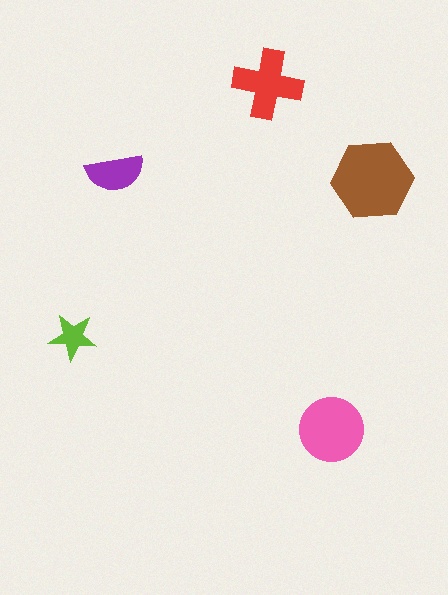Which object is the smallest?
The lime star.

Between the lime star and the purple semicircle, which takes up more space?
The purple semicircle.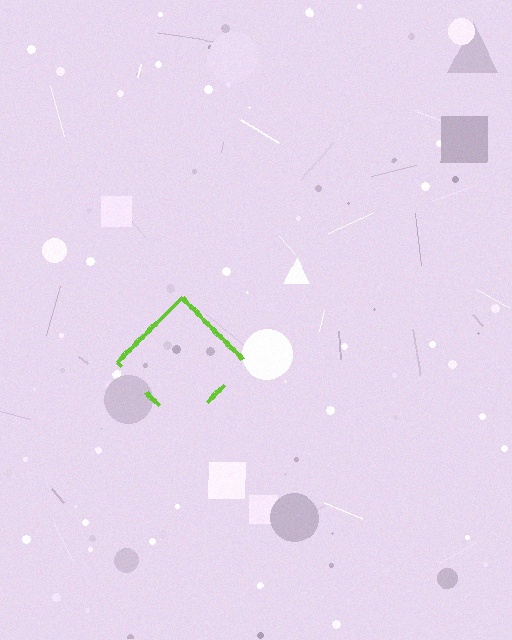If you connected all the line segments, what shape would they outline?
They would outline a diamond.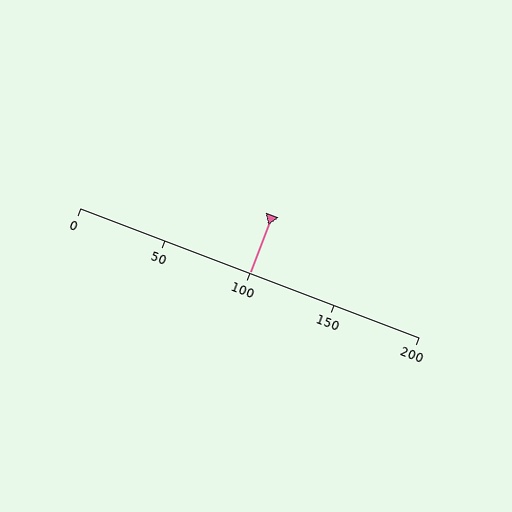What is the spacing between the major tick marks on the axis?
The major ticks are spaced 50 apart.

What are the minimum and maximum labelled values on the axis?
The axis runs from 0 to 200.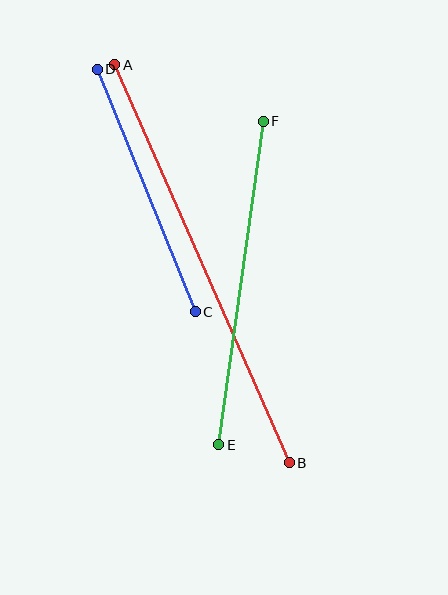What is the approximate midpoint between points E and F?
The midpoint is at approximately (241, 283) pixels.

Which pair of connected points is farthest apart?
Points A and B are farthest apart.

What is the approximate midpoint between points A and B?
The midpoint is at approximately (202, 264) pixels.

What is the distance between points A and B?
The distance is approximately 435 pixels.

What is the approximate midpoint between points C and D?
The midpoint is at approximately (146, 191) pixels.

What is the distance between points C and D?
The distance is approximately 262 pixels.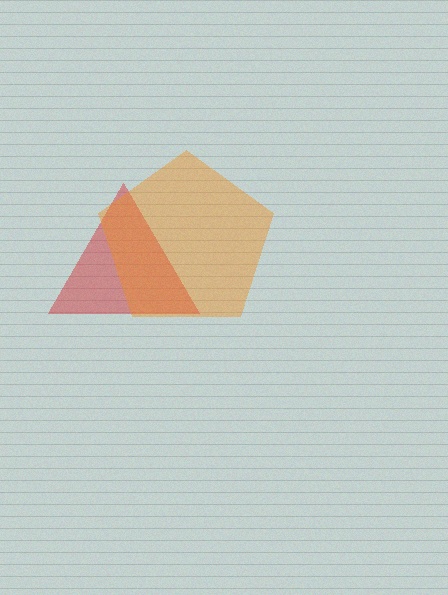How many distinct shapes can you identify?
There are 2 distinct shapes: a red triangle, an orange pentagon.